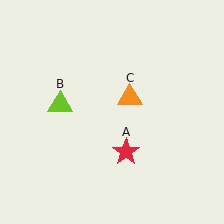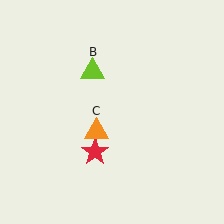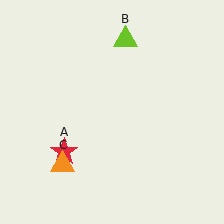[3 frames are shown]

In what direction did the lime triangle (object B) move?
The lime triangle (object B) moved up and to the right.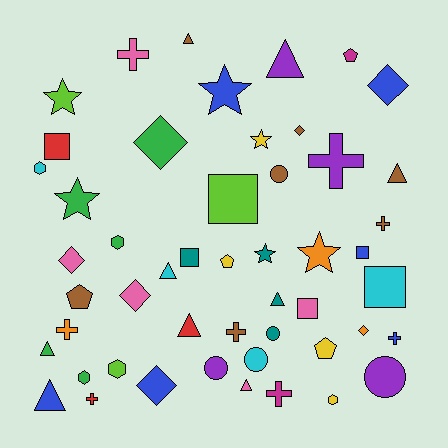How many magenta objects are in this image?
There are 2 magenta objects.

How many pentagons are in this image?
There are 4 pentagons.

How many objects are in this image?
There are 50 objects.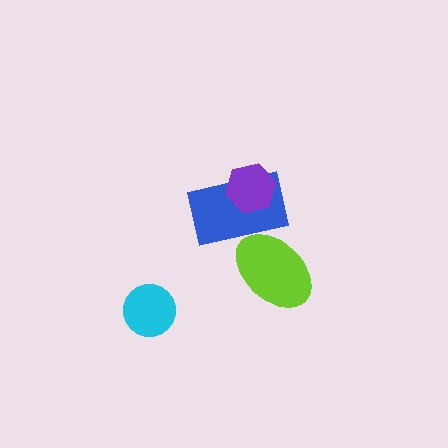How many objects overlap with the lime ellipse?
1 object overlaps with the lime ellipse.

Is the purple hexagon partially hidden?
No, no other shape covers it.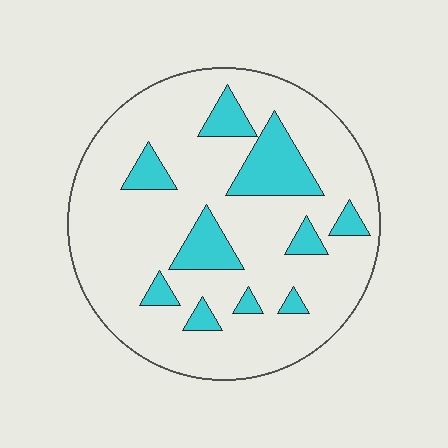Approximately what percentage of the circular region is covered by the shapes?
Approximately 20%.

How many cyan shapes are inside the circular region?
10.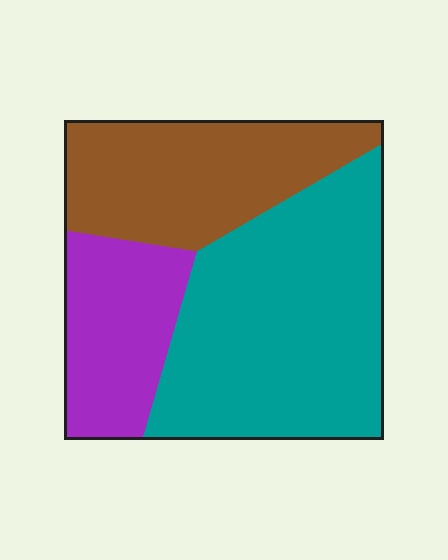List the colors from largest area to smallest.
From largest to smallest: teal, brown, purple.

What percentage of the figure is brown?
Brown covers 30% of the figure.